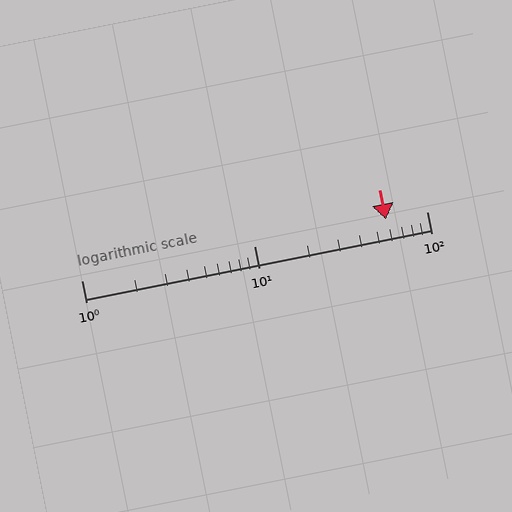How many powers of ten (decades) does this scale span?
The scale spans 2 decades, from 1 to 100.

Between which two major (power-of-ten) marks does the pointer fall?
The pointer is between 10 and 100.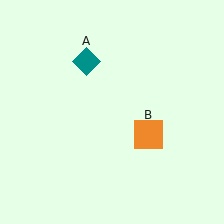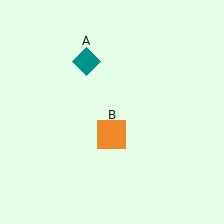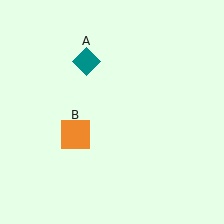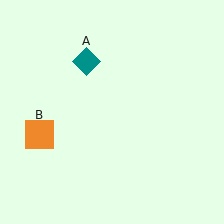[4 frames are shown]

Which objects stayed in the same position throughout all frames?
Teal diamond (object A) remained stationary.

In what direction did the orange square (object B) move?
The orange square (object B) moved left.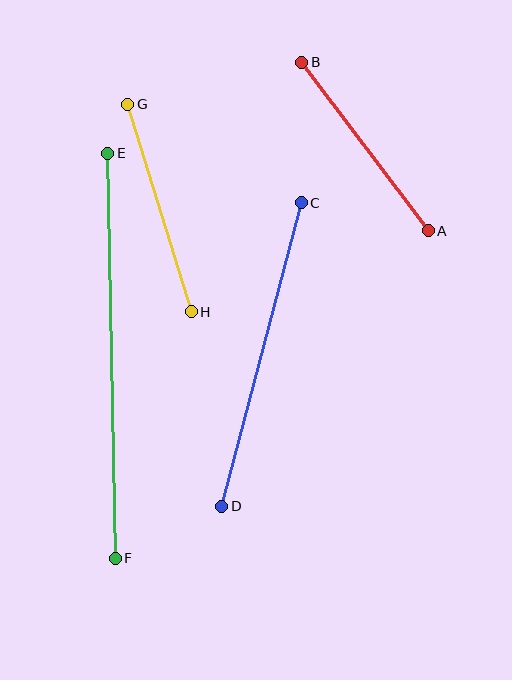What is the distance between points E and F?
The distance is approximately 405 pixels.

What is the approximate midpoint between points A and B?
The midpoint is at approximately (365, 146) pixels.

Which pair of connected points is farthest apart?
Points E and F are farthest apart.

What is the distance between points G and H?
The distance is approximately 217 pixels.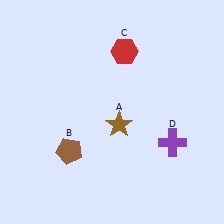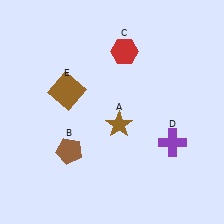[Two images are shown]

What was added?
A brown square (E) was added in Image 2.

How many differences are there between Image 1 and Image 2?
There is 1 difference between the two images.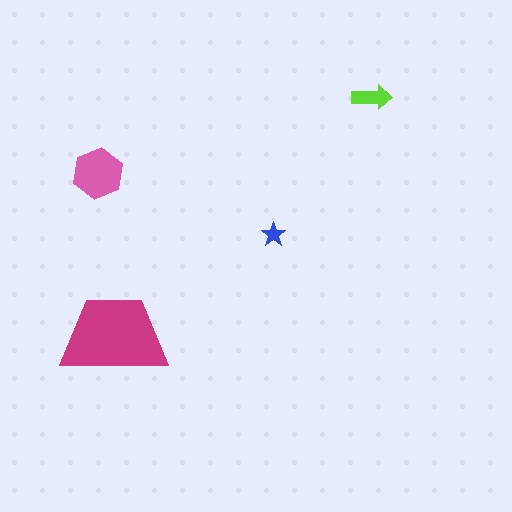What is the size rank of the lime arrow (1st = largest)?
3rd.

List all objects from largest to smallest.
The magenta trapezoid, the pink hexagon, the lime arrow, the blue star.